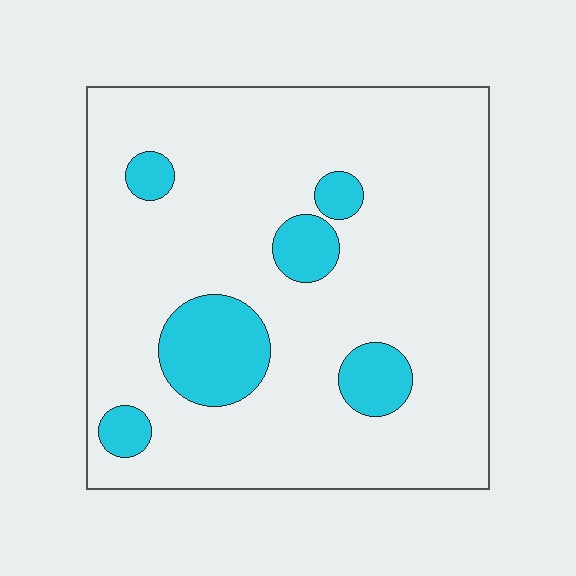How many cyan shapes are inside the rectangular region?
6.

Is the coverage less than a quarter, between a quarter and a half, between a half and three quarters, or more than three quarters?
Less than a quarter.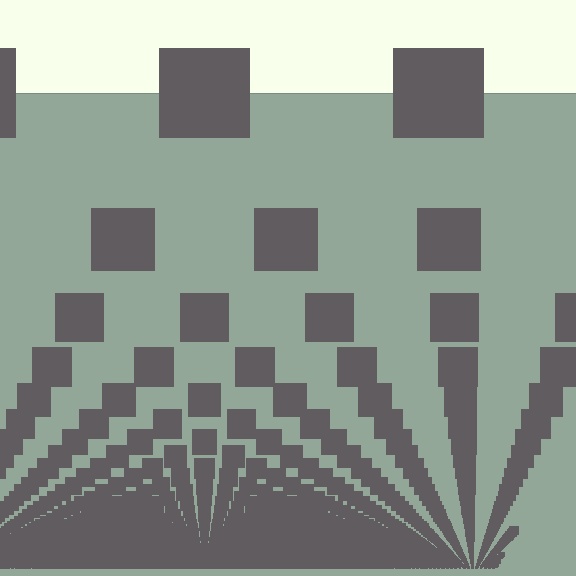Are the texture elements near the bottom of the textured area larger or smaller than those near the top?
Smaller. The gradient is inverted — elements near the bottom are smaller and denser.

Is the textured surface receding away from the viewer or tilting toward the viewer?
The surface appears to tilt toward the viewer. Texture elements get larger and sparser toward the top.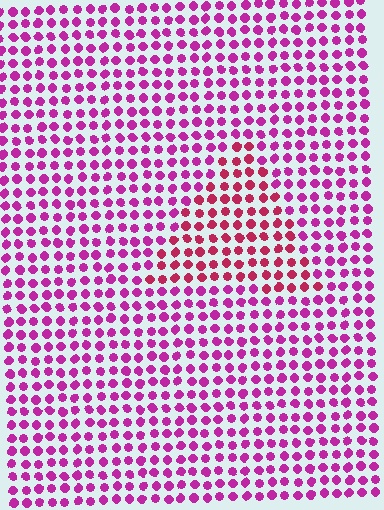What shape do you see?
I see a triangle.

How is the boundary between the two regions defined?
The boundary is defined purely by a slight shift in hue (about 30 degrees). Spacing, size, and orientation are identical on both sides.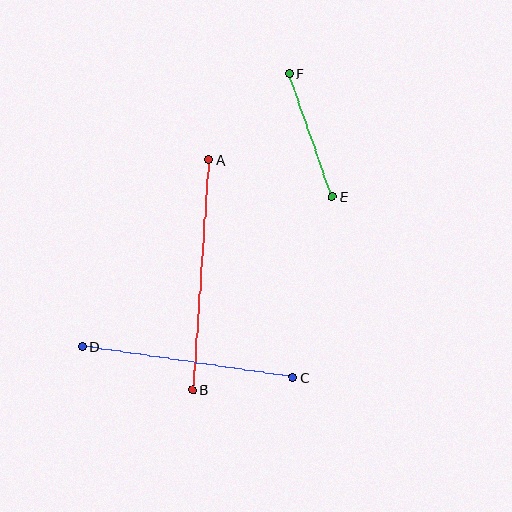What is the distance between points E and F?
The distance is approximately 130 pixels.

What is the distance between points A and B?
The distance is approximately 231 pixels.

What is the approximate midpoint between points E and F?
The midpoint is at approximately (311, 135) pixels.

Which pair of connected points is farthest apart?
Points A and B are farthest apart.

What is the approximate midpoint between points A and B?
The midpoint is at approximately (201, 275) pixels.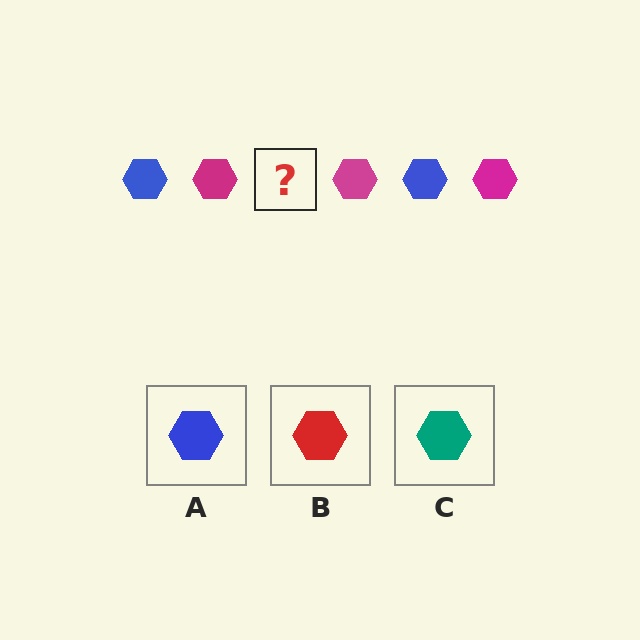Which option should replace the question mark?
Option A.